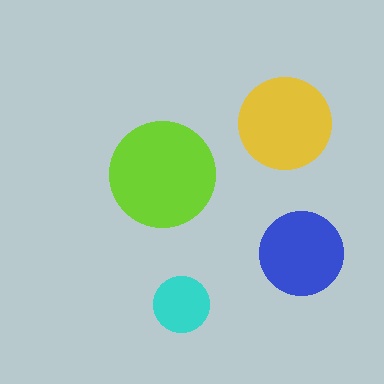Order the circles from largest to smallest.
the lime one, the yellow one, the blue one, the cyan one.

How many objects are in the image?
There are 4 objects in the image.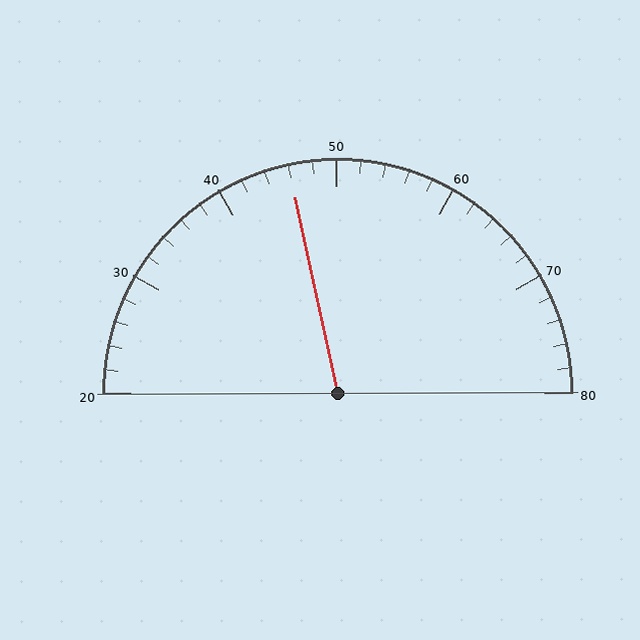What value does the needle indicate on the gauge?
The needle indicates approximately 46.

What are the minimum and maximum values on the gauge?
The gauge ranges from 20 to 80.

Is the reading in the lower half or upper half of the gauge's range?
The reading is in the lower half of the range (20 to 80).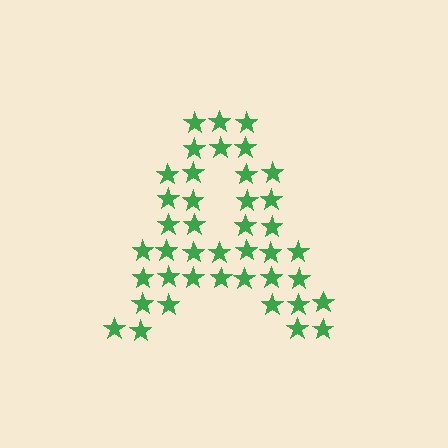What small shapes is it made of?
It is made of small stars.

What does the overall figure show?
The overall figure shows the letter A.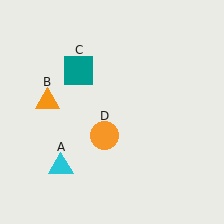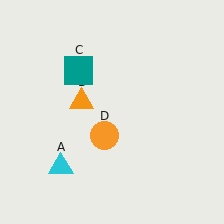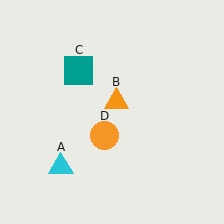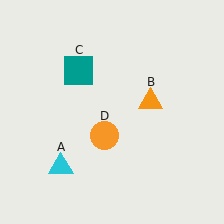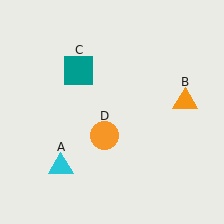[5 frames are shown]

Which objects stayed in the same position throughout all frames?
Cyan triangle (object A) and teal square (object C) and orange circle (object D) remained stationary.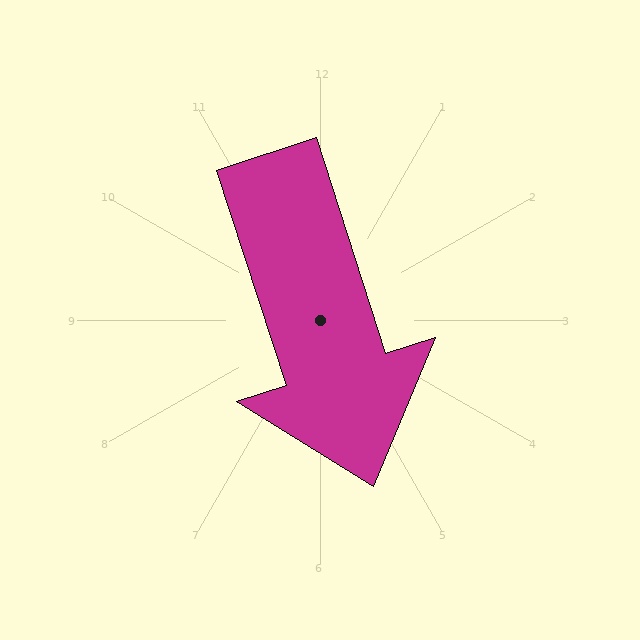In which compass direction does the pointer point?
South.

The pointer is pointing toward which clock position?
Roughly 5 o'clock.